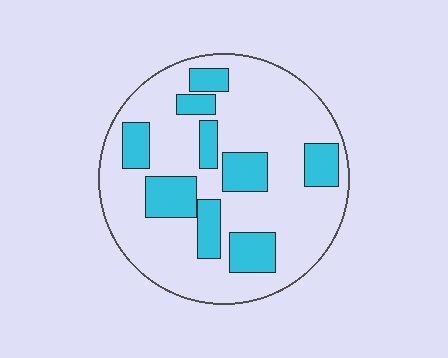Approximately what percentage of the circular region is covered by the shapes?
Approximately 25%.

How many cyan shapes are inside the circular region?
9.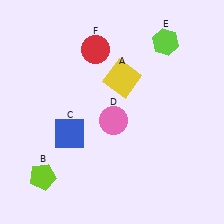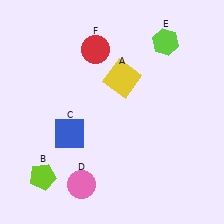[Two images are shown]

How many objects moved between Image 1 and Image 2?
1 object moved between the two images.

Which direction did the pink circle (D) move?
The pink circle (D) moved down.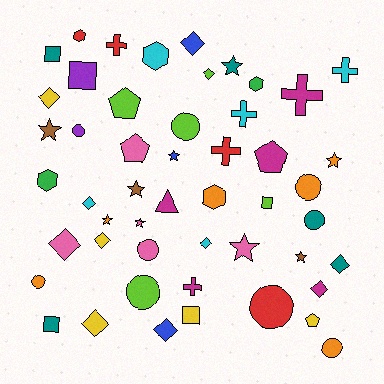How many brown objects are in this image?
There are 3 brown objects.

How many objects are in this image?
There are 50 objects.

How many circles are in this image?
There are 9 circles.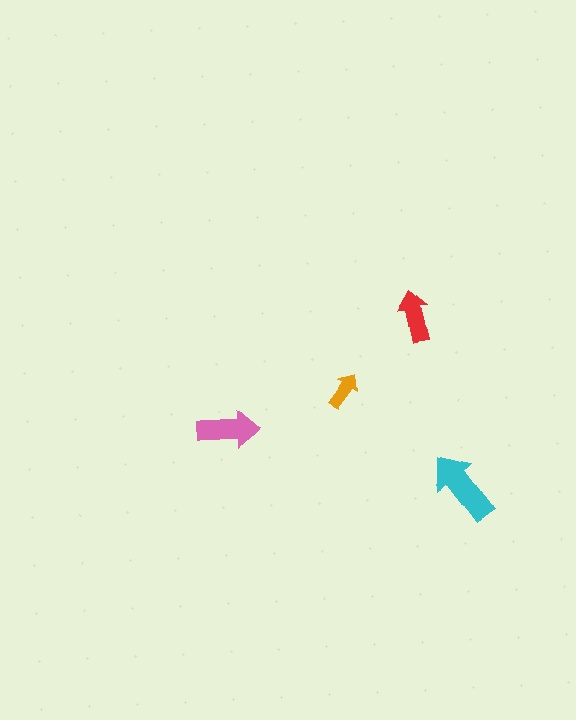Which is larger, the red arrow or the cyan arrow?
The cyan one.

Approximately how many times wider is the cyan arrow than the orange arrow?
About 2 times wider.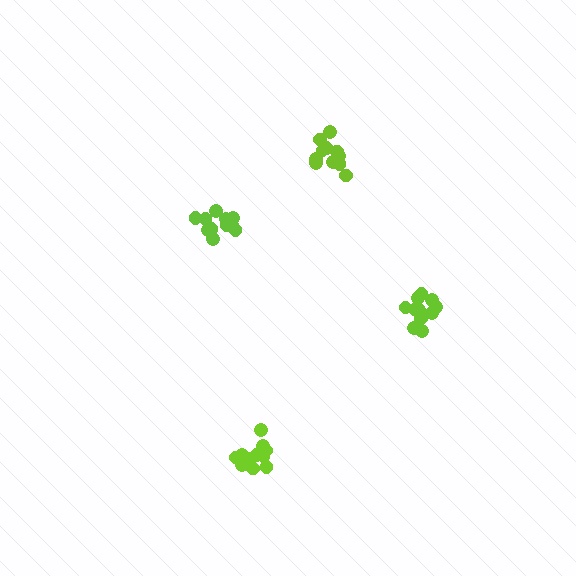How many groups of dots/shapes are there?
There are 4 groups.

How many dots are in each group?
Group 1: 12 dots, Group 2: 11 dots, Group 3: 12 dots, Group 4: 11 dots (46 total).